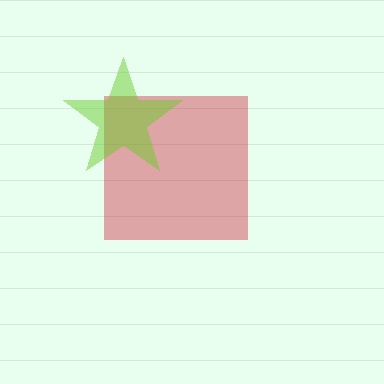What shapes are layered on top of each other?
The layered shapes are: a red square, a lime star.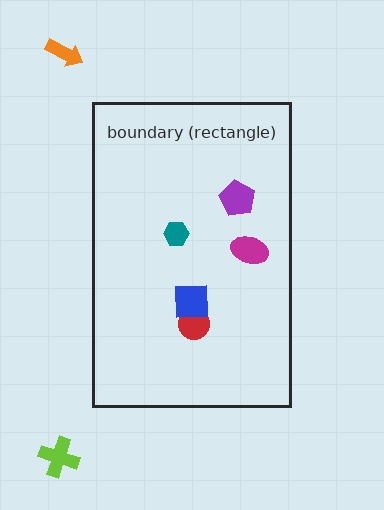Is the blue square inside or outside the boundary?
Inside.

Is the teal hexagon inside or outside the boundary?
Inside.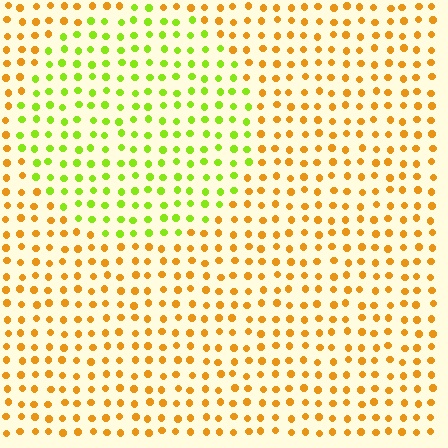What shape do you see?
I see a circle.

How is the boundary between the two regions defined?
The boundary is defined purely by a slight shift in hue (about 53 degrees). Spacing, size, and orientation are identical on both sides.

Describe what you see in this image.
The image is filled with small orange elements in a uniform arrangement. A circle-shaped region is visible where the elements are tinted to a slightly different hue, forming a subtle color boundary.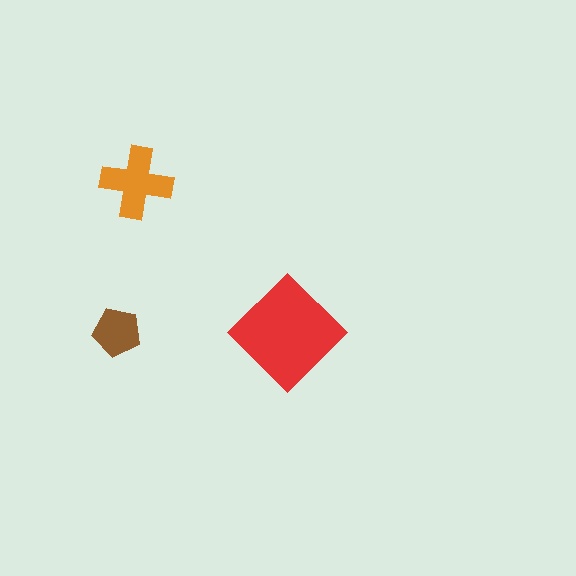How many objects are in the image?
There are 3 objects in the image.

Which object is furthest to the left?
The brown pentagon is leftmost.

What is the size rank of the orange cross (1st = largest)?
2nd.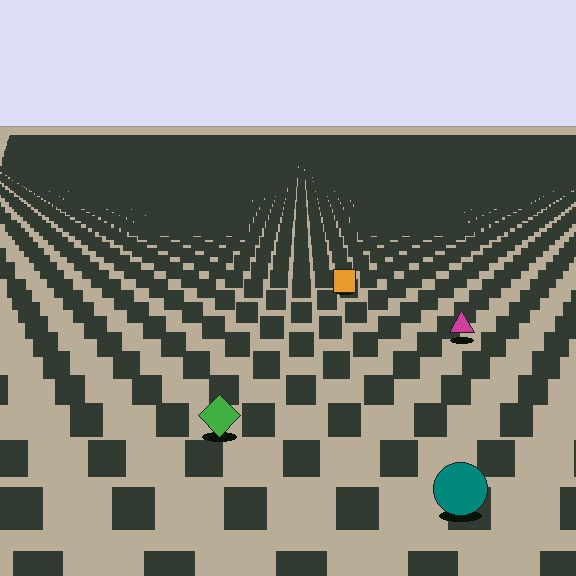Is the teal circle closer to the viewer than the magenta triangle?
Yes. The teal circle is closer — you can tell from the texture gradient: the ground texture is coarser near it.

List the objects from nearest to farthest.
From nearest to farthest: the teal circle, the green diamond, the magenta triangle, the orange square.